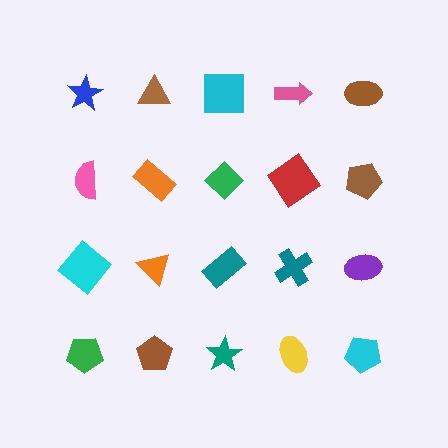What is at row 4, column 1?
A green pentagon.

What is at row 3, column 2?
An orange triangle.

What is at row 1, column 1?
A blue star.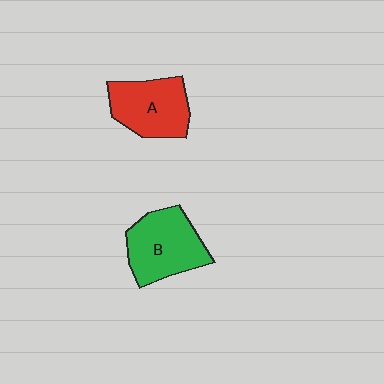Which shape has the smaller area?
Shape A (red).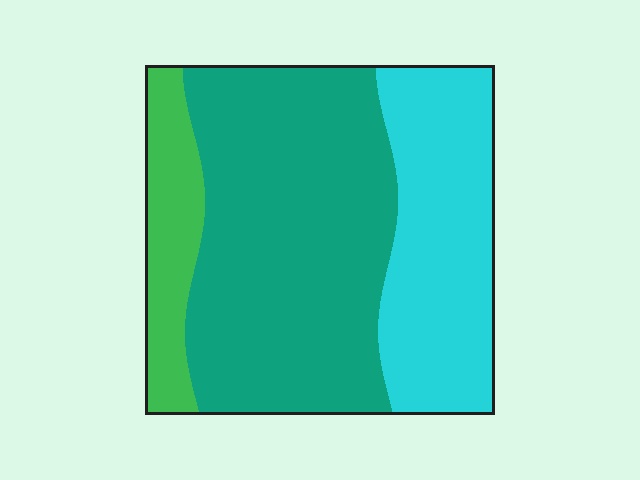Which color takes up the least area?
Green, at roughly 15%.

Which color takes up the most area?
Teal, at roughly 55%.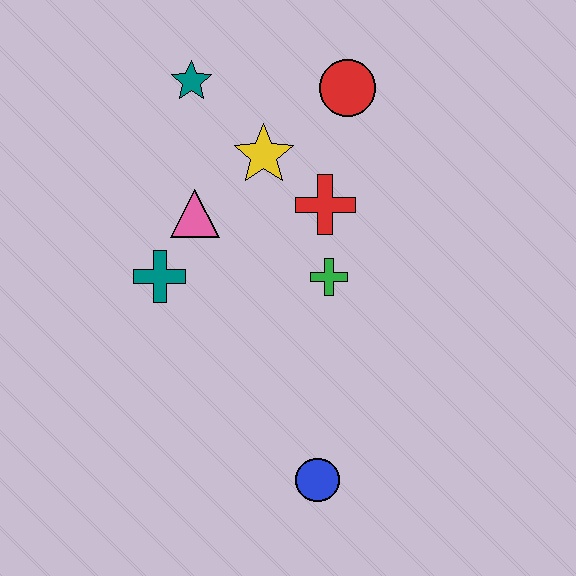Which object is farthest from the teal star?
The blue circle is farthest from the teal star.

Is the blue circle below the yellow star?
Yes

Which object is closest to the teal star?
The yellow star is closest to the teal star.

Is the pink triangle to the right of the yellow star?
No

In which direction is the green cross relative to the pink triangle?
The green cross is to the right of the pink triangle.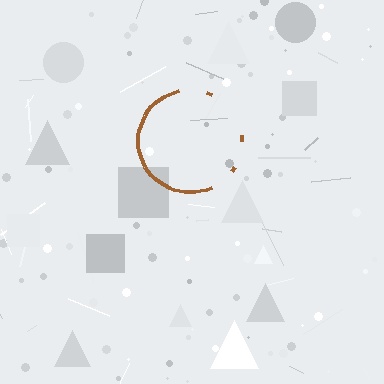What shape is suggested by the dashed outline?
The dashed outline suggests a circle.